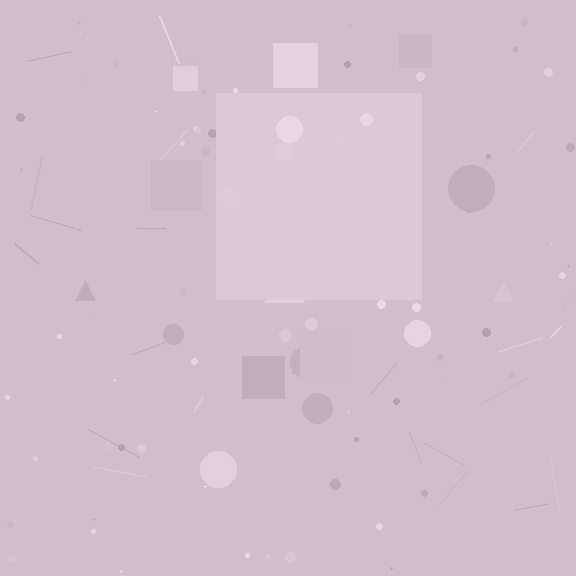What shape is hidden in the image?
A square is hidden in the image.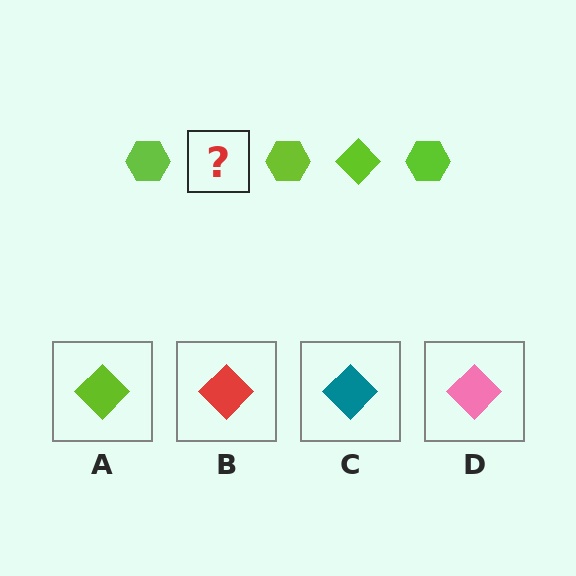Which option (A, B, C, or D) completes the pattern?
A.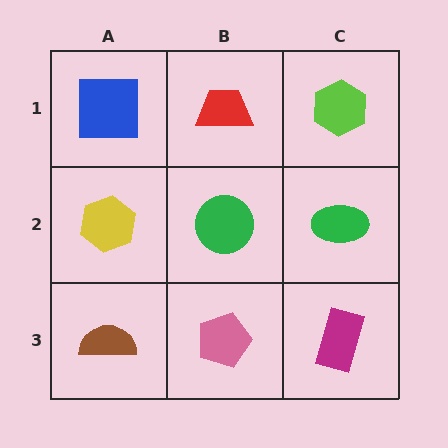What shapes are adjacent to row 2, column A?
A blue square (row 1, column A), a brown semicircle (row 3, column A), a green circle (row 2, column B).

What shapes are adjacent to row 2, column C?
A lime hexagon (row 1, column C), a magenta rectangle (row 3, column C), a green circle (row 2, column B).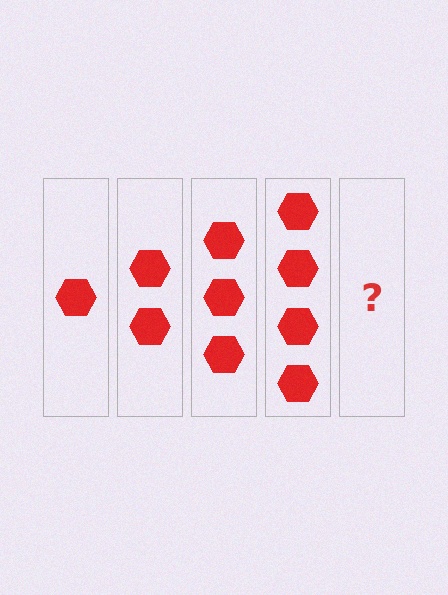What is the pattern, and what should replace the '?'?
The pattern is that each step adds one more hexagon. The '?' should be 5 hexagons.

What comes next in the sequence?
The next element should be 5 hexagons.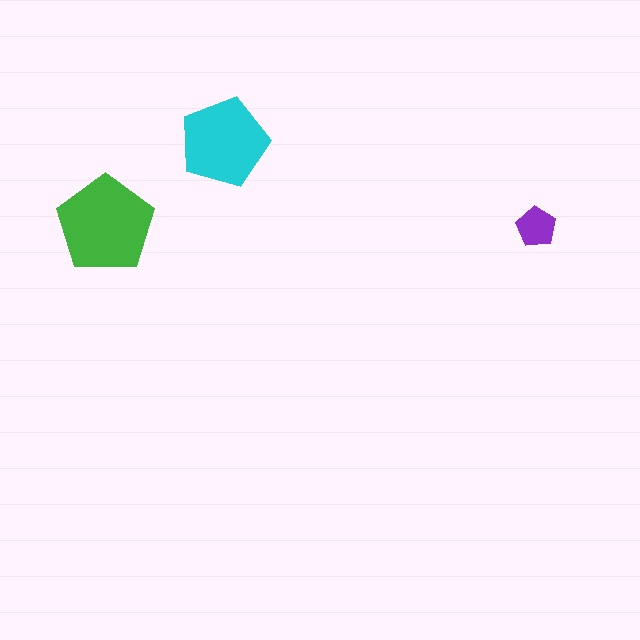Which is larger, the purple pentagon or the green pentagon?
The green one.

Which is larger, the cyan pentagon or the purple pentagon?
The cyan one.